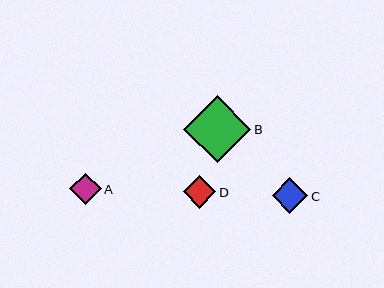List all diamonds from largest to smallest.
From largest to smallest: B, C, D, A.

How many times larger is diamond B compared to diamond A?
Diamond B is approximately 2.1 times the size of diamond A.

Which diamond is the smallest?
Diamond A is the smallest with a size of approximately 31 pixels.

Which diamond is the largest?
Diamond B is the largest with a size of approximately 67 pixels.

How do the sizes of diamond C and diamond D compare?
Diamond C and diamond D are approximately the same size.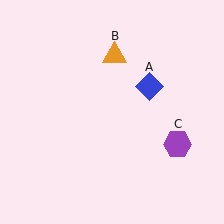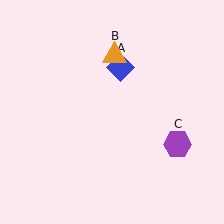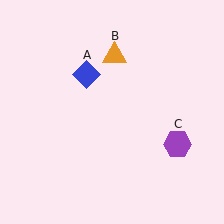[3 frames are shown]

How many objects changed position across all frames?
1 object changed position: blue diamond (object A).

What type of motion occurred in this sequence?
The blue diamond (object A) rotated counterclockwise around the center of the scene.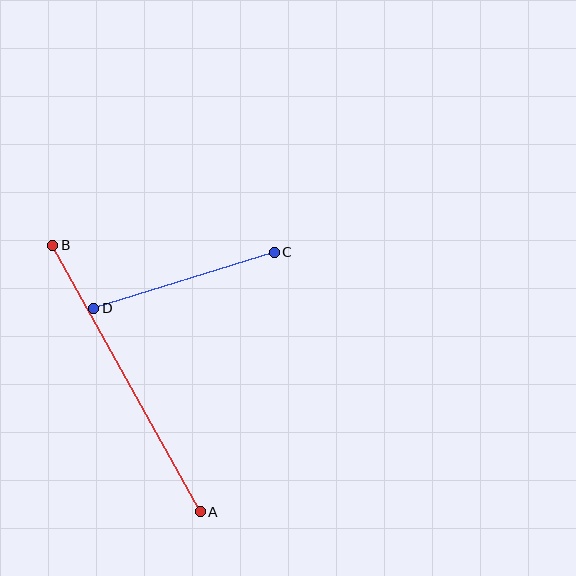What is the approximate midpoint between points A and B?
The midpoint is at approximately (126, 379) pixels.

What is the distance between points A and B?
The distance is approximately 305 pixels.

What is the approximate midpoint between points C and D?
The midpoint is at approximately (184, 280) pixels.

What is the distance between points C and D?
The distance is approximately 189 pixels.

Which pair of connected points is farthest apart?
Points A and B are farthest apart.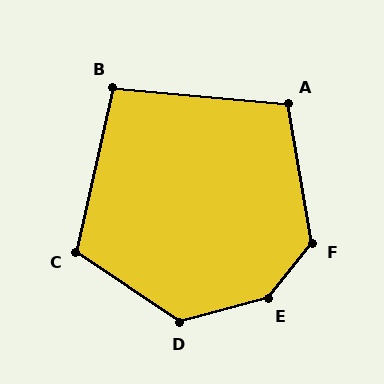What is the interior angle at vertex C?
Approximately 111 degrees (obtuse).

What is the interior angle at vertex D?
Approximately 131 degrees (obtuse).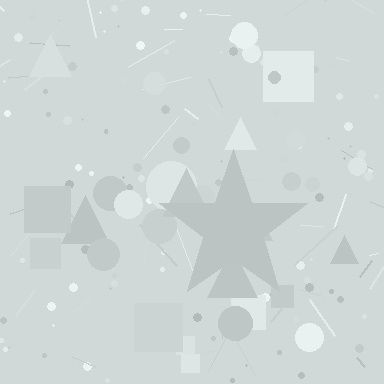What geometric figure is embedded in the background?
A star is embedded in the background.